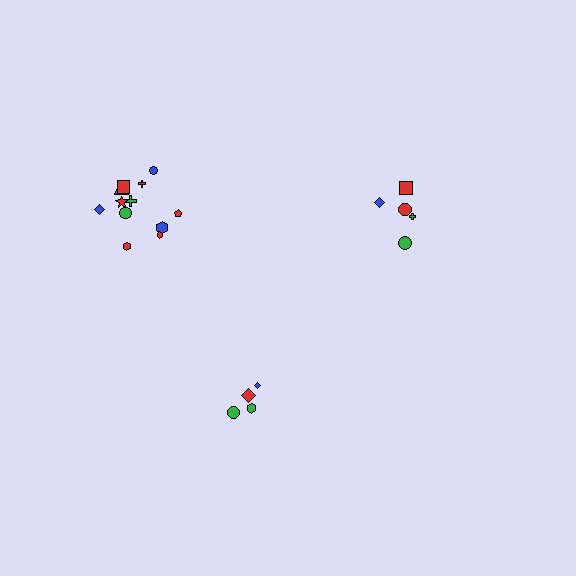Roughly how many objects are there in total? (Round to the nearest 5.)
Roughly 20 objects in total.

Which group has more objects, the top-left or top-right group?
The top-left group.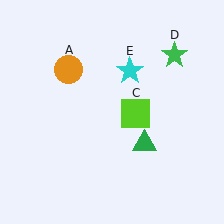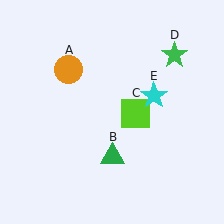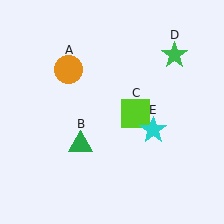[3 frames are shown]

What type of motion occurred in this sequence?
The green triangle (object B), cyan star (object E) rotated clockwise around the center of the scene.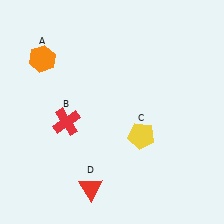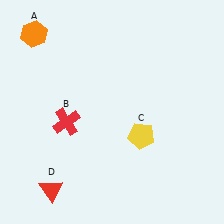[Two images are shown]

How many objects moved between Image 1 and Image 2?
2 objects moved between the two images.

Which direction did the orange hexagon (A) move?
The orange hexagon (A) moved up.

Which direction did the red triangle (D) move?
The red triangle (D) moved left.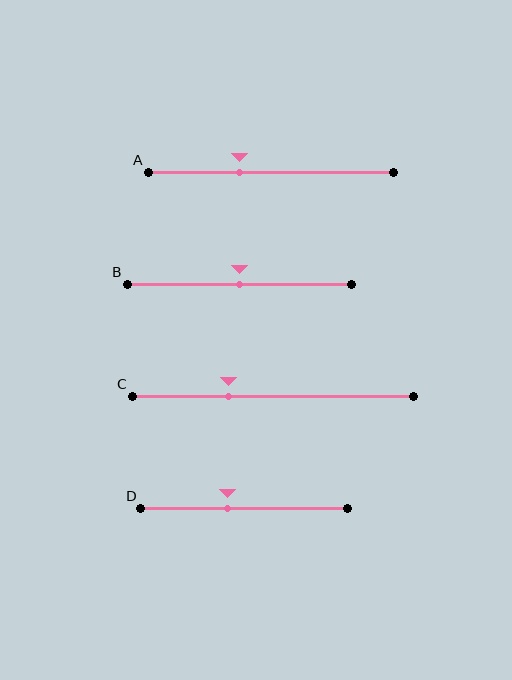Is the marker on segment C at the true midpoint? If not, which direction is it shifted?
No, the marker on segment C is shifted to the left by about 16% of the segment length.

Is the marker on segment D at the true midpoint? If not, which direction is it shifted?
No, the marker on segment D is shifted to the left by about 8% of the segment length.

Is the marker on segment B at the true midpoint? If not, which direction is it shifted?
Yes, the marker on segment B is at the true midpoint.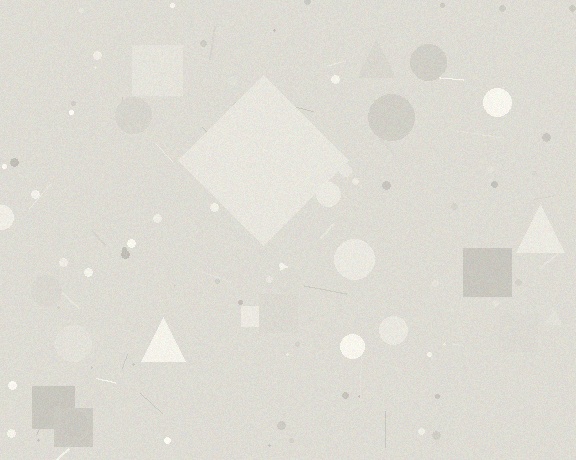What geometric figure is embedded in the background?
A diamond is embedded in the background.